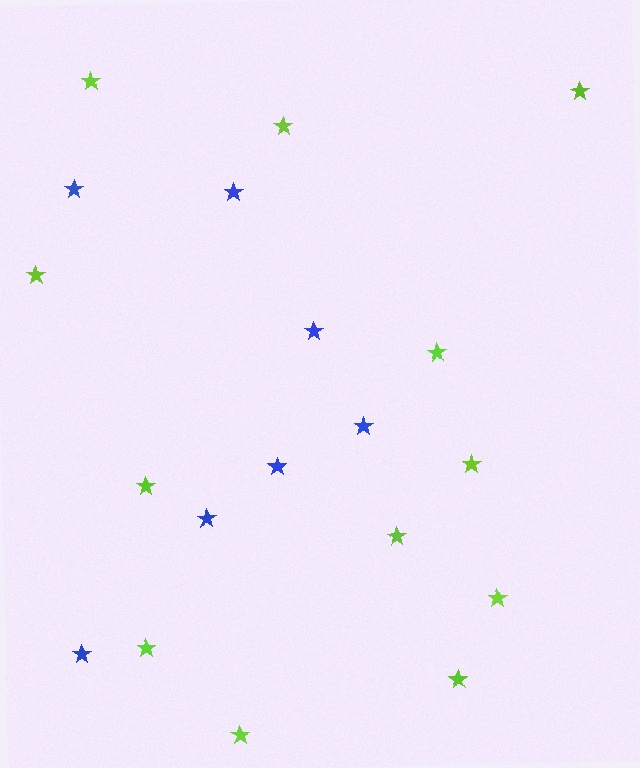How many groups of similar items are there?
There are 2 groups: one group of blue stars (7) and one group of lime stars (12).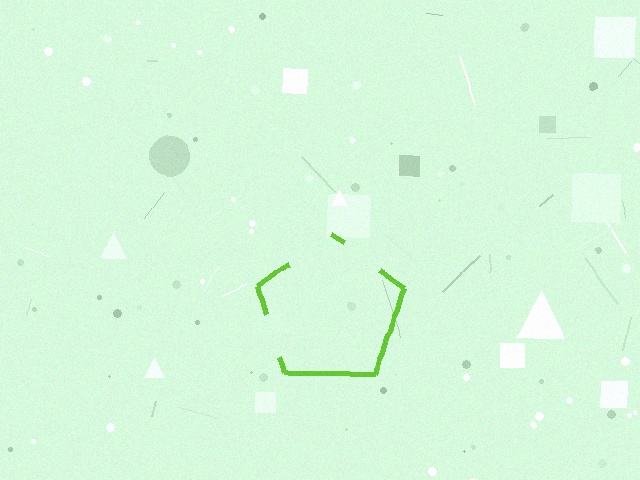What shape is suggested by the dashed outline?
The dashed outline suggests a pentagon.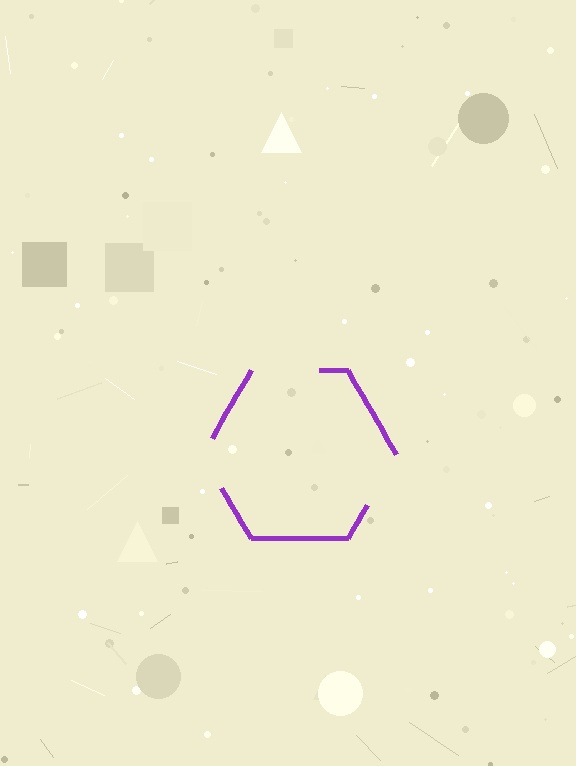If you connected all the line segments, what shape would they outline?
They would outline a hexagon.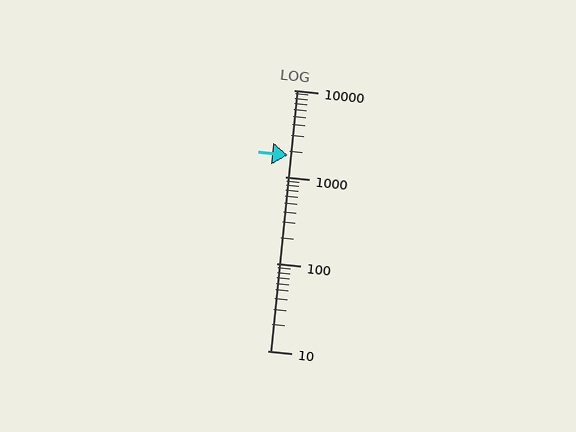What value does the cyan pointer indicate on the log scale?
The pointer indicates approximately 1800.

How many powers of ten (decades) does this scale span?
The scale spans 3 decades, from 10 to 10000.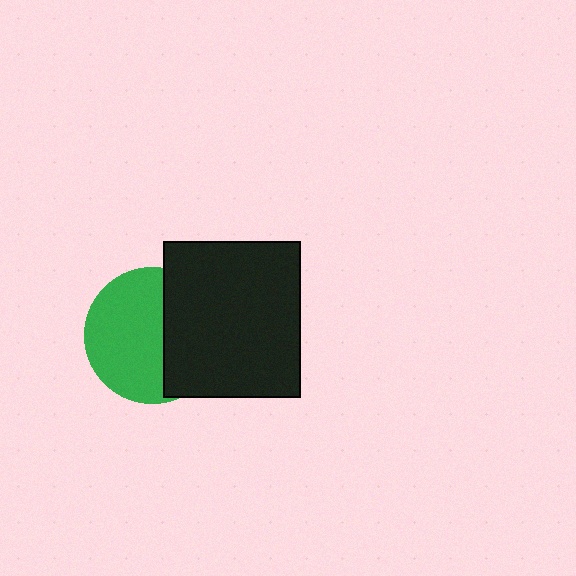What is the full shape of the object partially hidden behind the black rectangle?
The partially hidden object is a green circle.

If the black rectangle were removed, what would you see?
You would see the complete green circle.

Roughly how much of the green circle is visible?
About half of it is visible (roughly 61%).